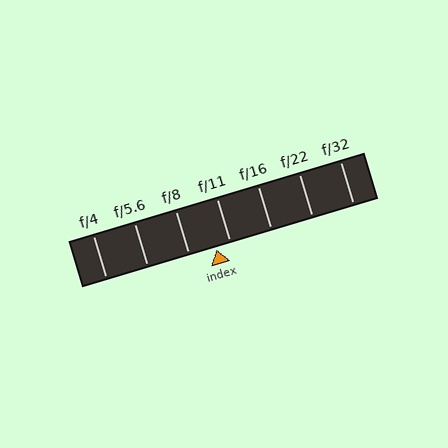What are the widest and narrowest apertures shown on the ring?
The widest aperture shown is f/4 and the narrowest is f/32.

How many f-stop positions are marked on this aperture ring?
There are 7 f-stop positions marked.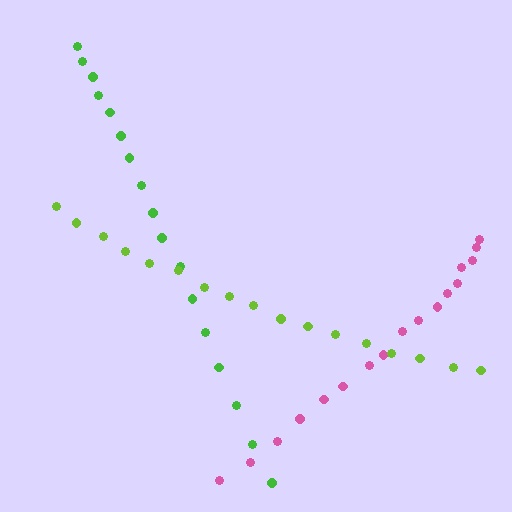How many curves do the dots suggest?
There are 3 distinct paths.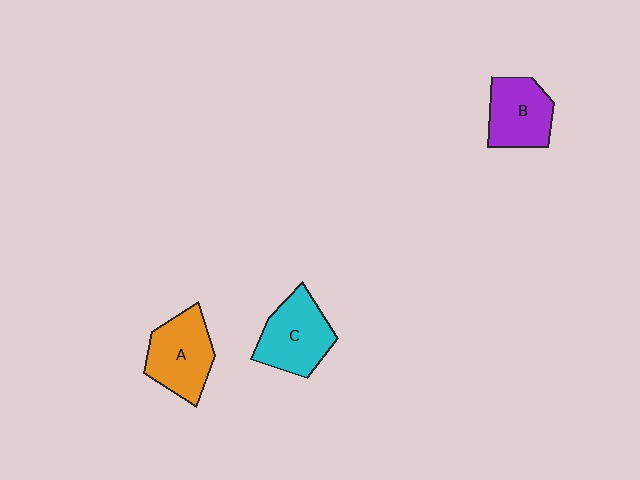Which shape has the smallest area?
Shape B (purple).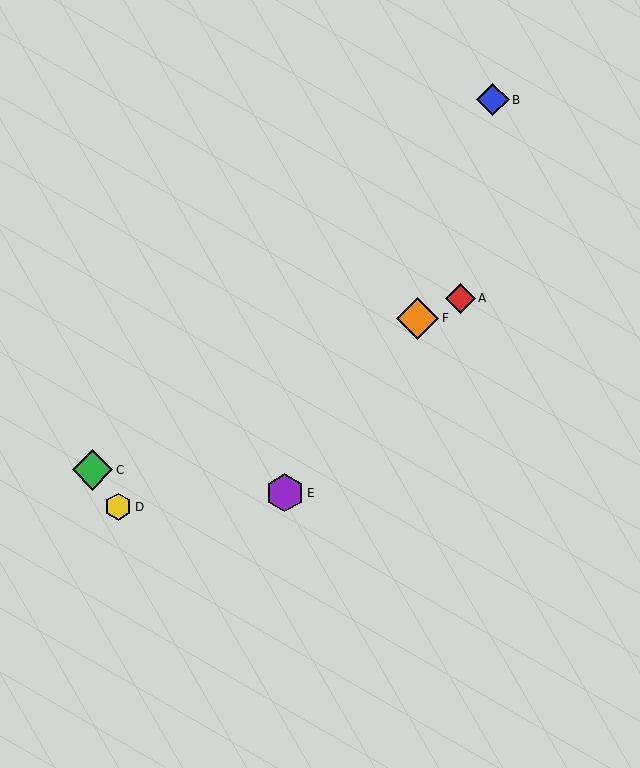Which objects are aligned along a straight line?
Objects A, C, F are aligned along a straight line.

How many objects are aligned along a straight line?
3 objects (A, C, F) are aligned along a straight line.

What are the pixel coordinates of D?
Object D is at (118, 507).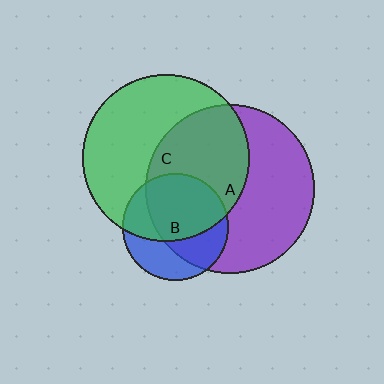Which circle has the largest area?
Circle A (purple).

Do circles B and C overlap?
Yes.